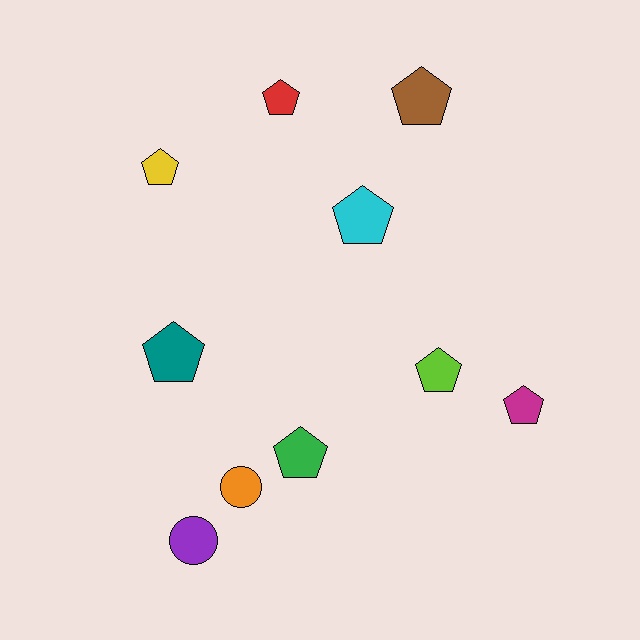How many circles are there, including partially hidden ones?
There are 2 circles.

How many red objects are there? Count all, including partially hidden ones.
There is 1 red object.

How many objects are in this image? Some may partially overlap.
There are 10 objects.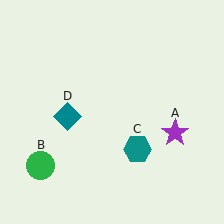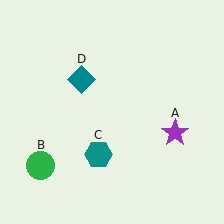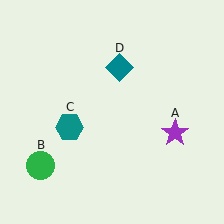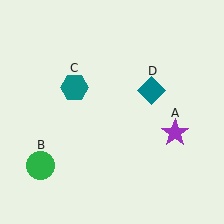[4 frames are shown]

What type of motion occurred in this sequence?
The teal hexagon (object C), teal diamond (object D) rotated clockwise around the center of the scene.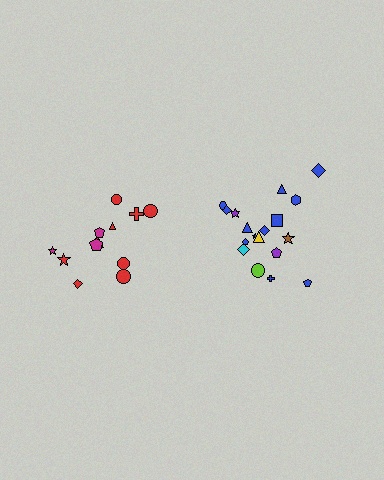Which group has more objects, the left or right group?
The right group.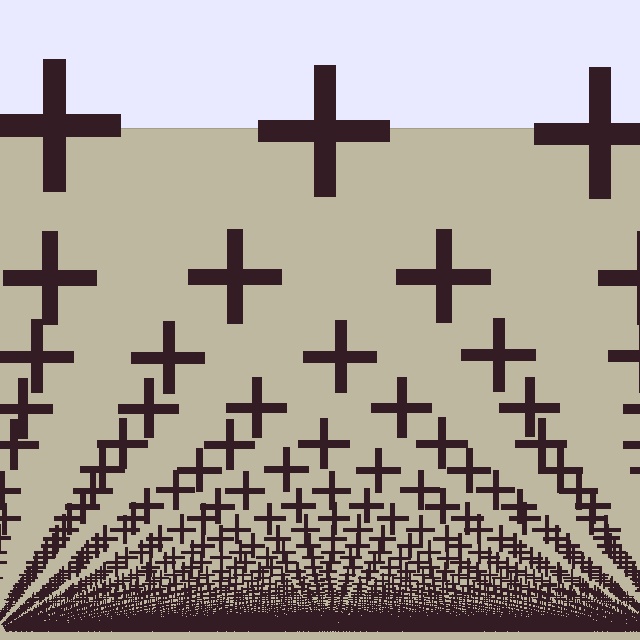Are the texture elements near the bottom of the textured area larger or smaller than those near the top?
Smaller. The gradient is inverted — elements near the bottom are smaller and denser.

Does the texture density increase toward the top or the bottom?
Density increases toward the bottom.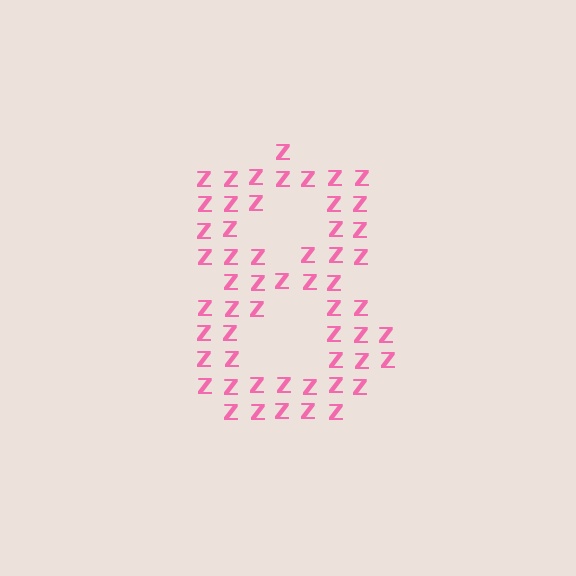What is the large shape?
The large shape is the digit 8.